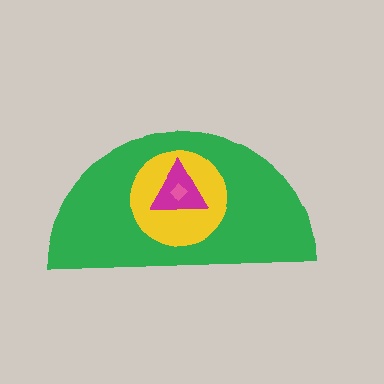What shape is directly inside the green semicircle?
The yellow circle.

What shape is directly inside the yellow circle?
The magenta triangle.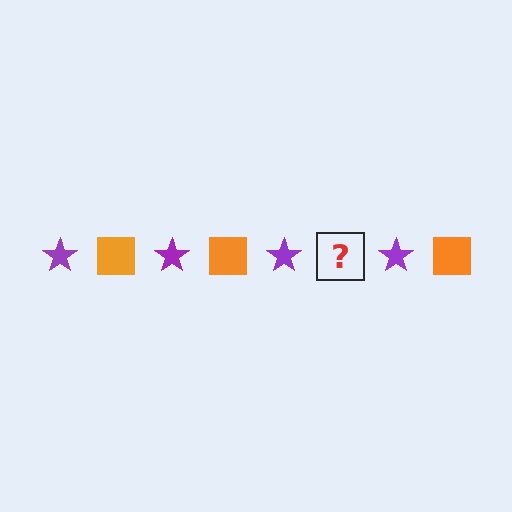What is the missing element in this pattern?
The missing element is an orange square.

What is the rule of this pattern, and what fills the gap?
The rule is that the pattern alternates between purple star and orange square. The gap should be filled with an orange square.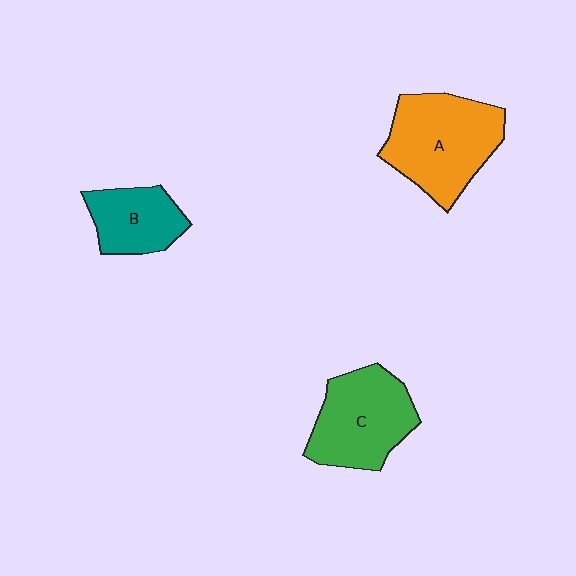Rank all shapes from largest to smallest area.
From largest to smallest: A (orange), C (green), B (teal).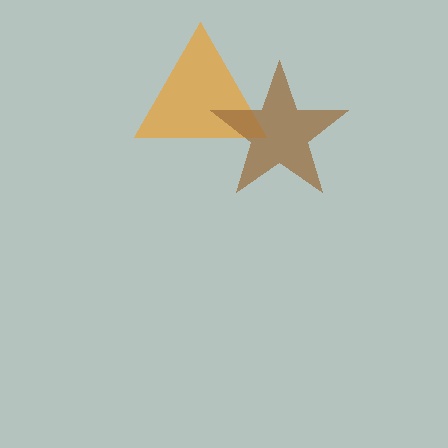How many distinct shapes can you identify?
There are 2 distinct shapes: an orange triangle, a brown star.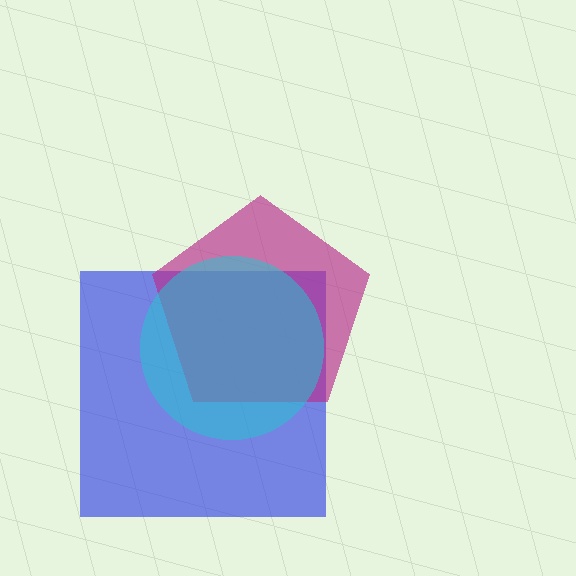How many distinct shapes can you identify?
There are 3 distinct shapes: a blue square, a magenta pentagon, a cyan circle.